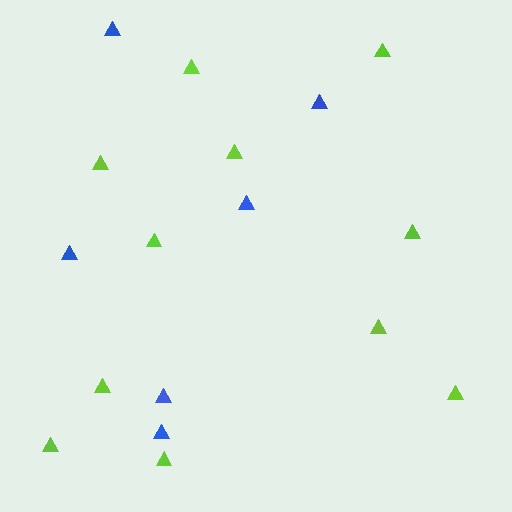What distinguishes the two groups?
There are 2 groups: one group of blue triangles (6) and one group of lime triangles (11).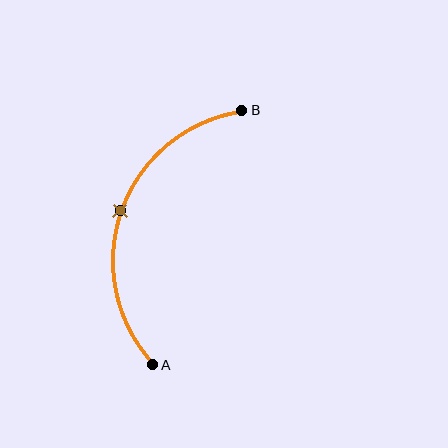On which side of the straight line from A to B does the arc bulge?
The arc bulges to the left of the straight line connecting A and B.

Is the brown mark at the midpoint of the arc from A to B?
Yes. The brown mark lies on the arc at equal arc-length from both A and B — it is the arc midpoint.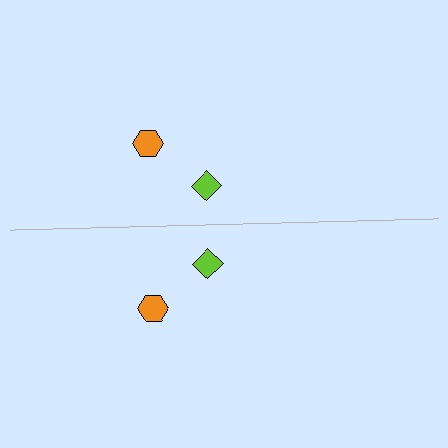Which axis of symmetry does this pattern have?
The pattern has a horizontal axis of symmetry running through the center of the image.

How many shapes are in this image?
There are 4 shapes in this image.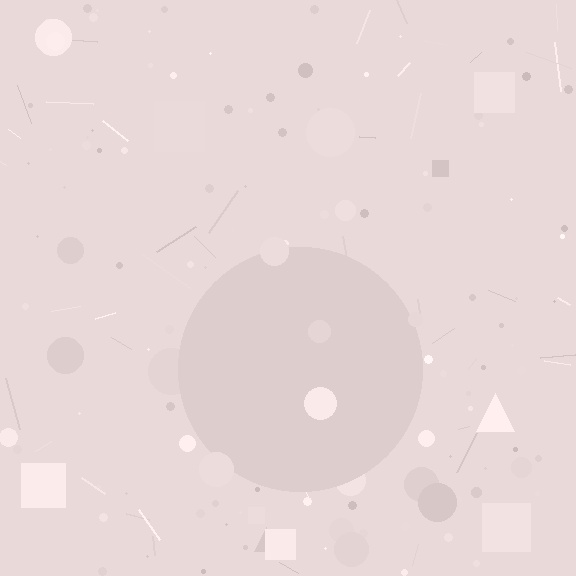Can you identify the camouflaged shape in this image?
The camouflaged shape is a circle.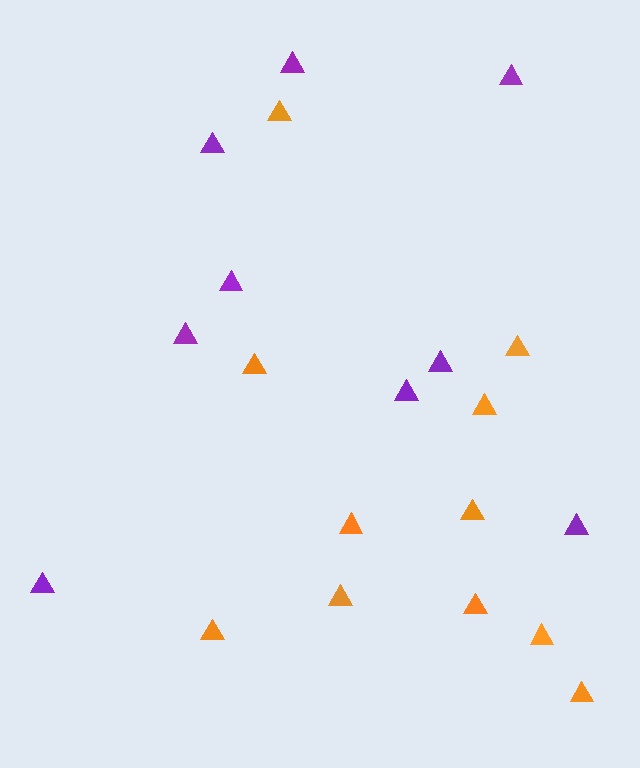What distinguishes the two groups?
There are 2 groups: one group of orange triangles (11) and one group of purple triangles (9).